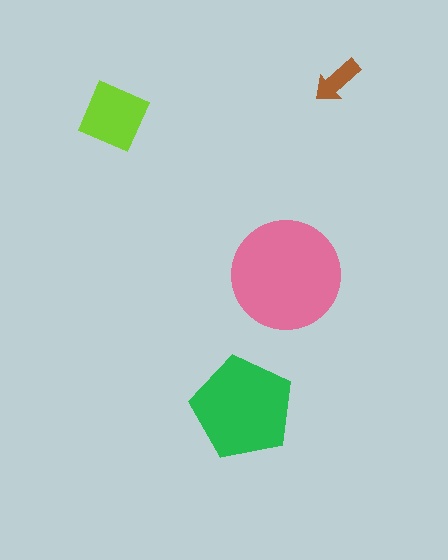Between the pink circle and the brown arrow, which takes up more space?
The pink circle.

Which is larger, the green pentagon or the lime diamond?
The green pentagon.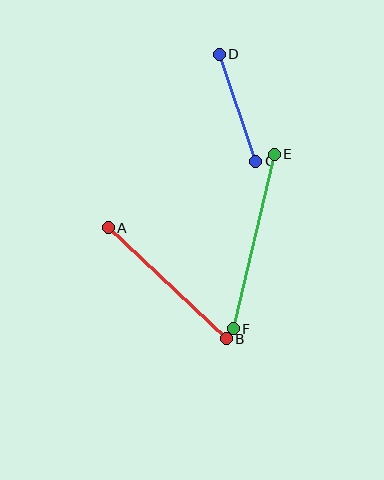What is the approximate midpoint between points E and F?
The midpoint is at approximately (254, 242) pixels.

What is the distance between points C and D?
The distance is approximately 113 pixels.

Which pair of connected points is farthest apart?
Points E and F are farthest apart.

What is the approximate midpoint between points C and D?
The midpoint is at approximately (237, 108) pixels.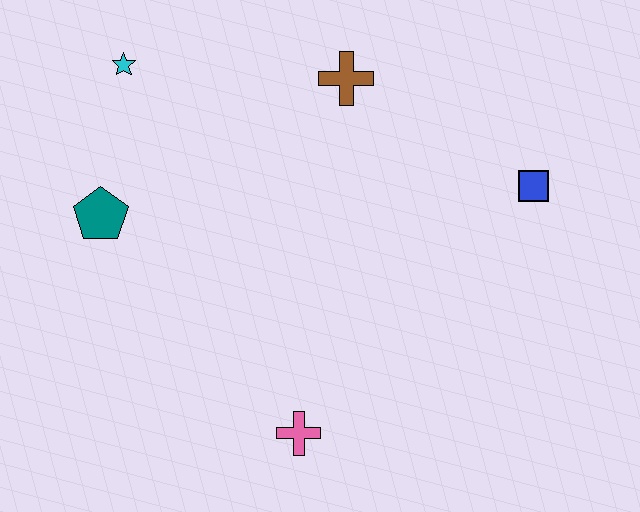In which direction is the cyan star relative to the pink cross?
The cyan star is above the pink cross.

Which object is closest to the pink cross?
The teal pentagon is closest to the pink cross.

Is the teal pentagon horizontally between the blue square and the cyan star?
No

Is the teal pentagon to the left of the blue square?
Yes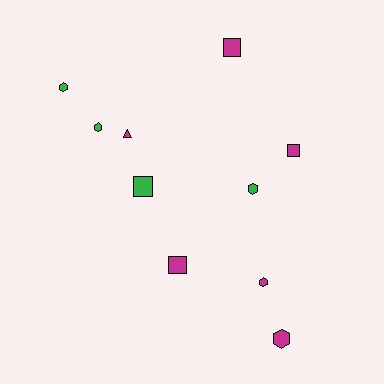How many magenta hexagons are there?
There are 2 magenta hexagons.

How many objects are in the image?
There are 10 objects.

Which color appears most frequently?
Magenta, with 6 objects.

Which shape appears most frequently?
Hexagon, with 5 objects.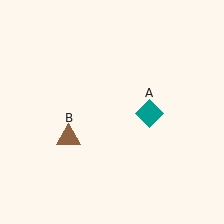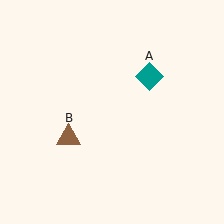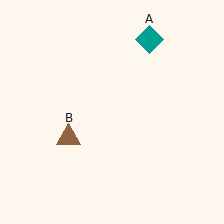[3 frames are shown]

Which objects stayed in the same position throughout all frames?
Brown triangle (object B) remained stationary.